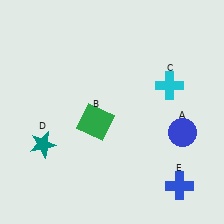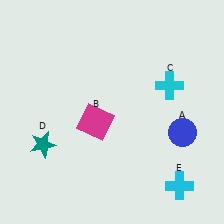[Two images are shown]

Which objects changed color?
B changed from green to magenta. E changed from blue to cyan.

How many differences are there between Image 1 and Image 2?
There are 2 differences between the two images.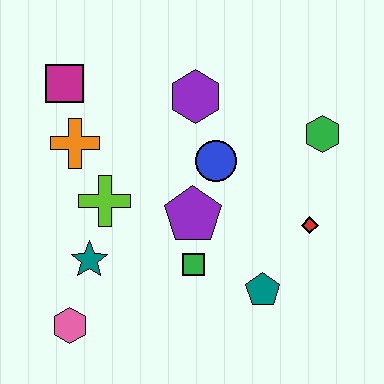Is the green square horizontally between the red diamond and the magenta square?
Yes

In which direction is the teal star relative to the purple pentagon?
The teal star is to the left of the purple pentagon.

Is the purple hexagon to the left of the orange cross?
No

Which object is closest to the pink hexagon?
The teal star is closest to the pink hexagon.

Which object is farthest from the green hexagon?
The pink hexagon is farthest from the green hexagon.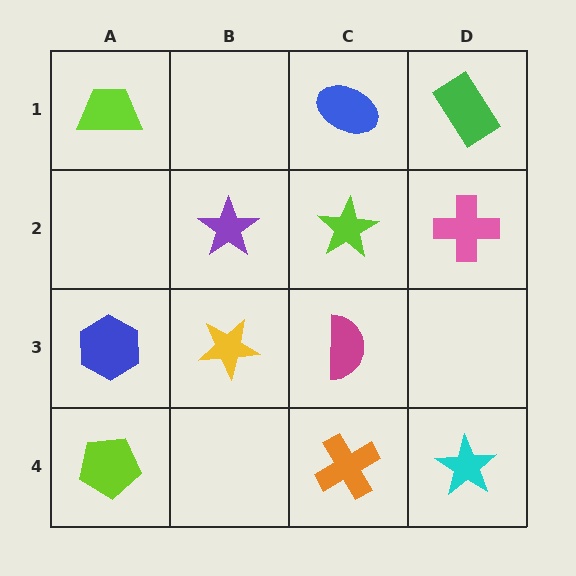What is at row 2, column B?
A purple star.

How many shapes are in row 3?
3 shapes.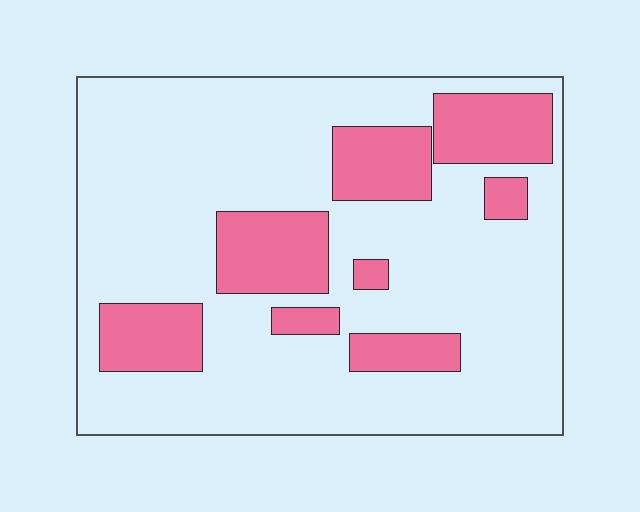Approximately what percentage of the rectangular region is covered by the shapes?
Approximately 25%.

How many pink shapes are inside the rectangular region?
8.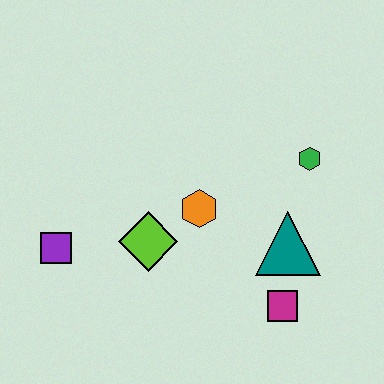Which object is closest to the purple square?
The lime diamond is closest to the purple square.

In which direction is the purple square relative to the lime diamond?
The purple square is to the left of the lime diamond.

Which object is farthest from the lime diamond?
The green hexagon is farthest from the lime diamond.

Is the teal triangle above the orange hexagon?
No